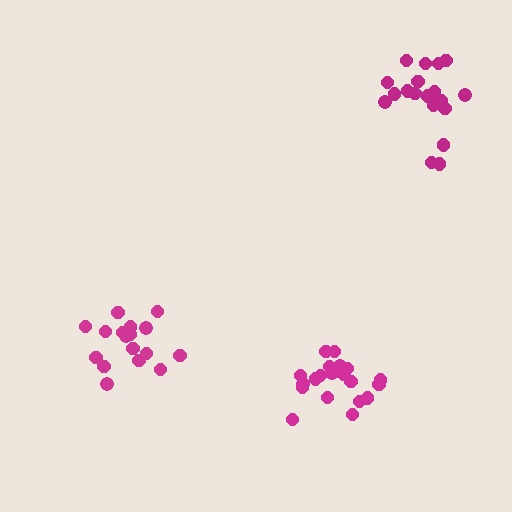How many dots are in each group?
Group 1: 17 dots, Group 2: 21 dots, Group 3: 19 dots (57 total).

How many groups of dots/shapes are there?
There are 3 groups.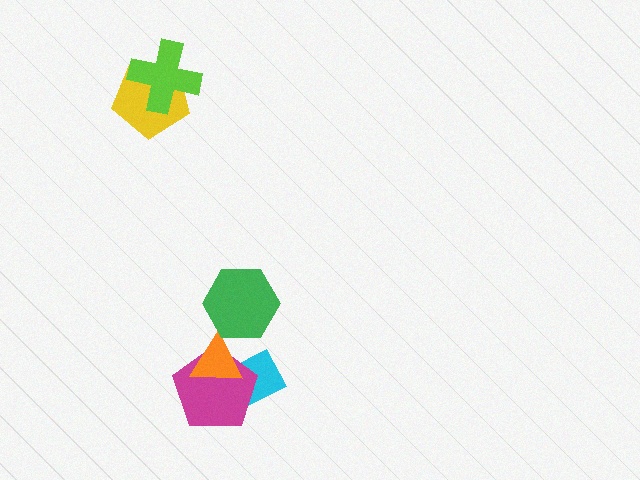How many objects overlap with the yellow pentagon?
1 object overlaps with the yellow pentagon.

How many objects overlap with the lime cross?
1 object overlaps with the lime cross.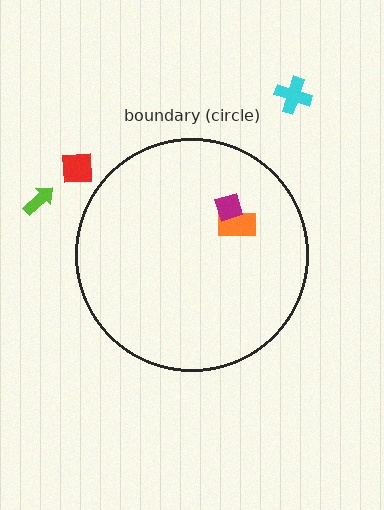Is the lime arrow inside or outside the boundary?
Outside.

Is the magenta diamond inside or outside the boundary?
Inside.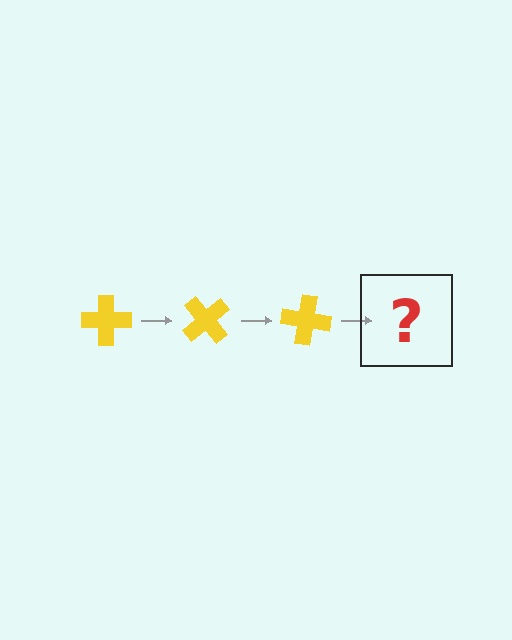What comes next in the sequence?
The next element should be a yellow cross rotated 150 degrees.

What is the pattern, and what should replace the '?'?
The pattern is that the cross rotates 50 degrees each step. The '?' should be a yellow cross rotated 150 degrees.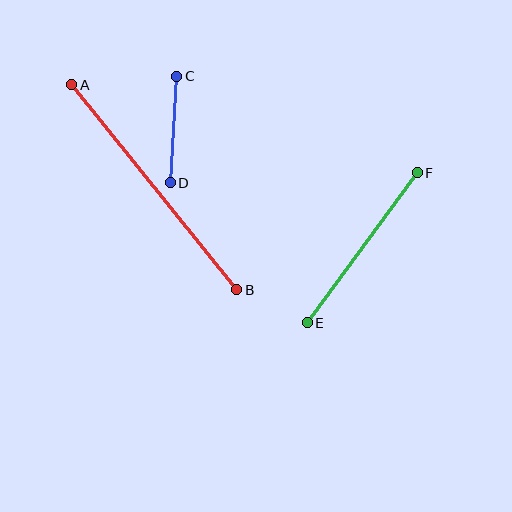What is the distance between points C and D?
The distance is approximately 107 pixels.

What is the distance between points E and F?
The distance is approximately 186 pixels.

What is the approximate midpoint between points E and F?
The midpoint is at approximately (362, 248) pixels.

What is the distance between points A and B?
The distance is approximately 263 pixels.